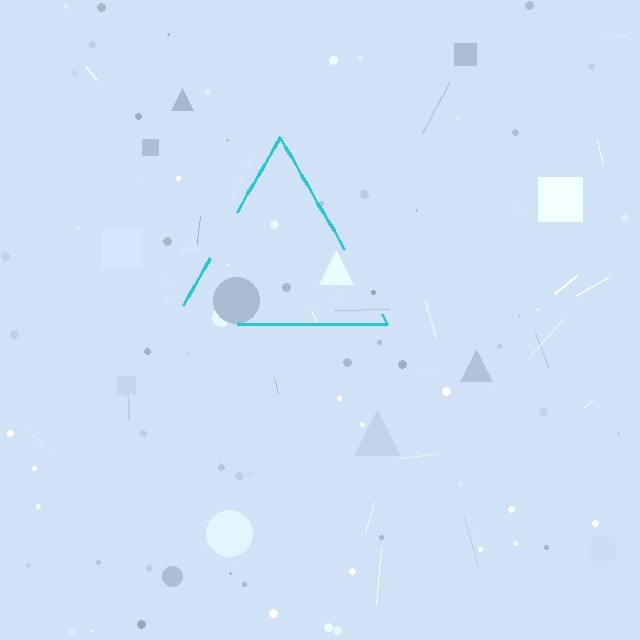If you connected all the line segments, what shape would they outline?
They would outline a triangle.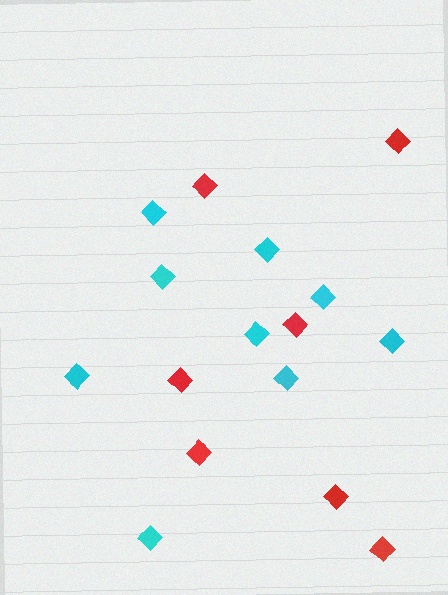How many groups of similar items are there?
There are 2 groups: one group of red diamonds (7) and one group of cyan diamonds (9).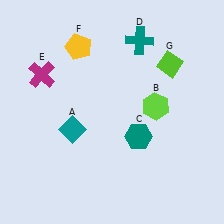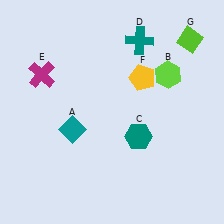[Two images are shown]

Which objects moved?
The objects that moved are: the lime hexagon (B), the yellow pentagon (F), the lime diamond (G).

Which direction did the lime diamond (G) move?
The lime diamond (G) moved up.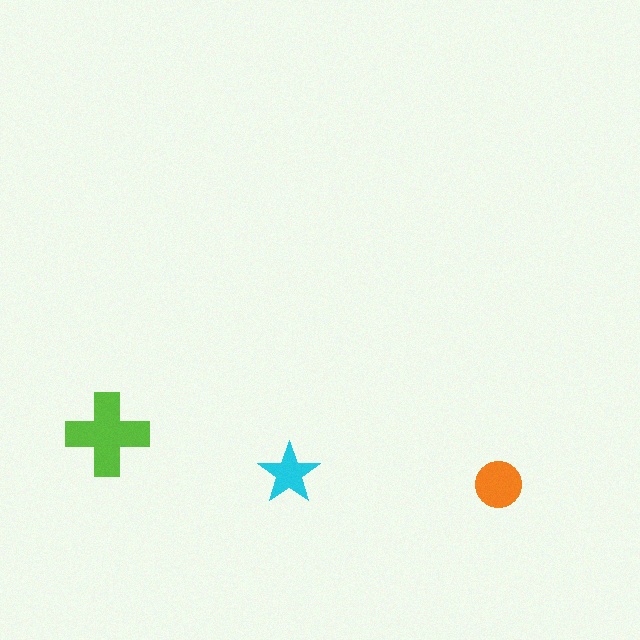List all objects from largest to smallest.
The lime cross, the orange circle, the cyan star.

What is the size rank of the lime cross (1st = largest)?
1st.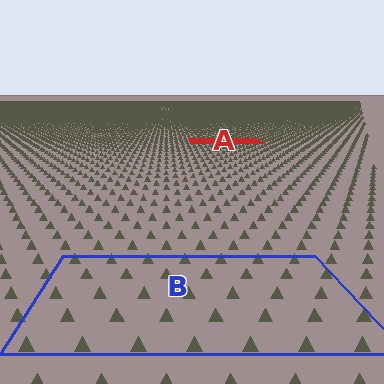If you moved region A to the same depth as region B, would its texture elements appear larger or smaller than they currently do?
They would appear larger. At a closer depth, the same texture elements are projected at a bigger on-screen size.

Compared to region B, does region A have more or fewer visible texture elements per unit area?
Region A has more texture elements per unit area — they are packed more densely because it is farther away.